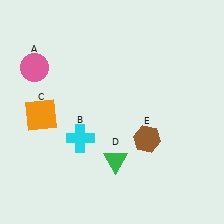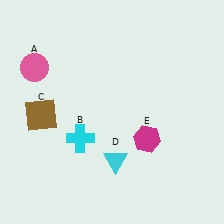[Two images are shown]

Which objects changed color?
C changed from orange to brown. D changed from green to cyan. E changed from brown to magenta.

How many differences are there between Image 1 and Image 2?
There are 3 differences between the two images.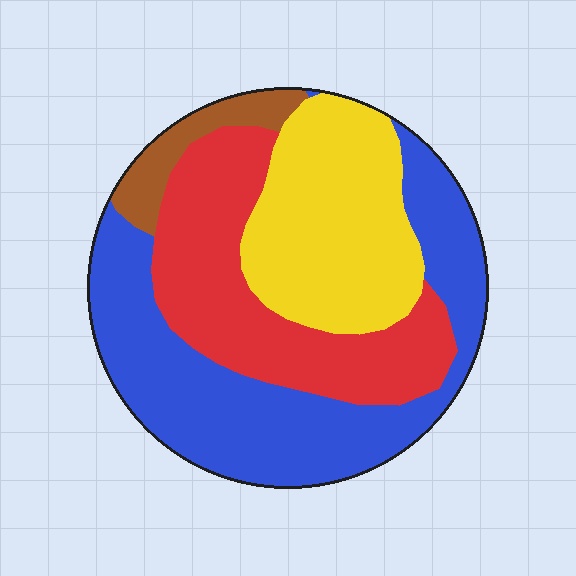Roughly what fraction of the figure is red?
Red covers about 30% of the figure.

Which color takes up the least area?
Brown, at roughly 5%.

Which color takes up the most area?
Blue, at roughly 40%.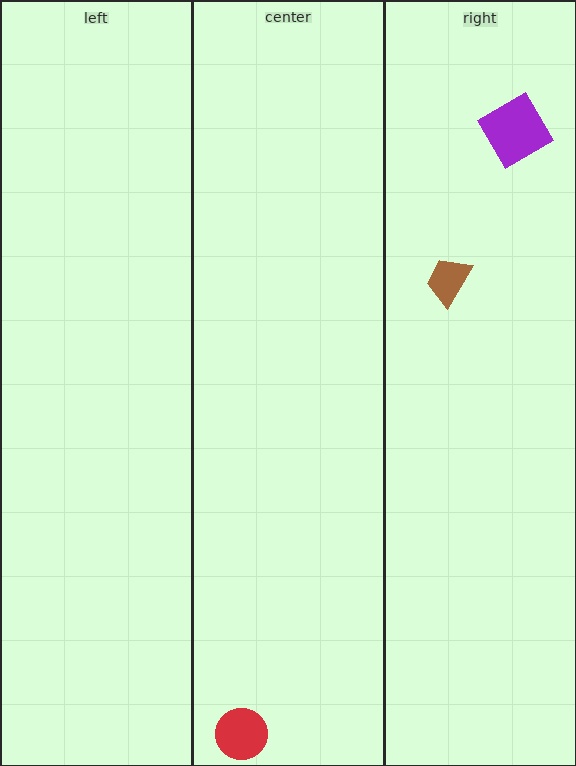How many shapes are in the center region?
1.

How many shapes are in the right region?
2.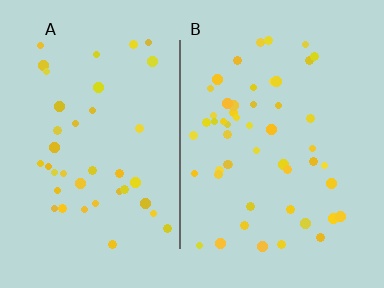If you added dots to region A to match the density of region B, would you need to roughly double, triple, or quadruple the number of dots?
Approximately double.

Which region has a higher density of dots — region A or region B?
B (the right).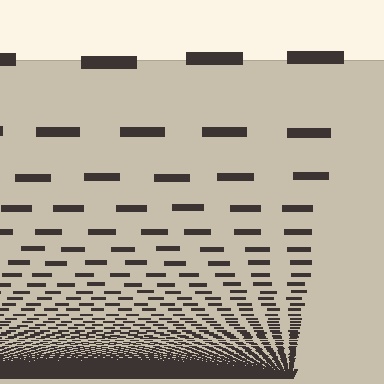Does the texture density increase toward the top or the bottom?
Density increases toward the bottom.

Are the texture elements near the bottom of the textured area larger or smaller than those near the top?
Smaller. The gradient is inverted — elements near the bottom are smaller and denser.